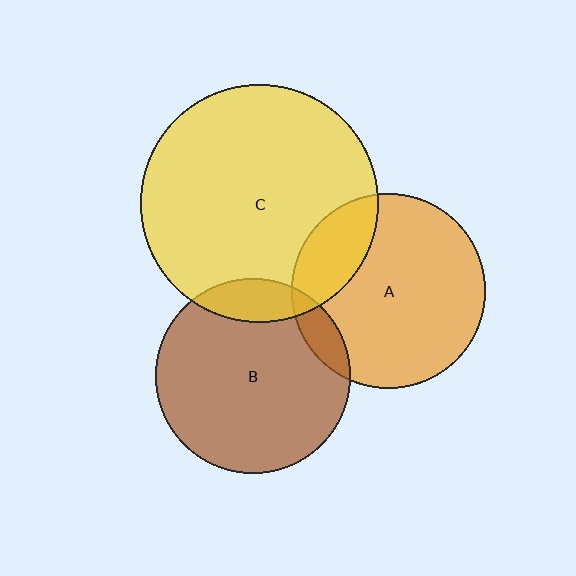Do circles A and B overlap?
Yes.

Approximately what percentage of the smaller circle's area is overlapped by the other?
Approximately 10%.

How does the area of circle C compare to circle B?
Approximately 1.5 times.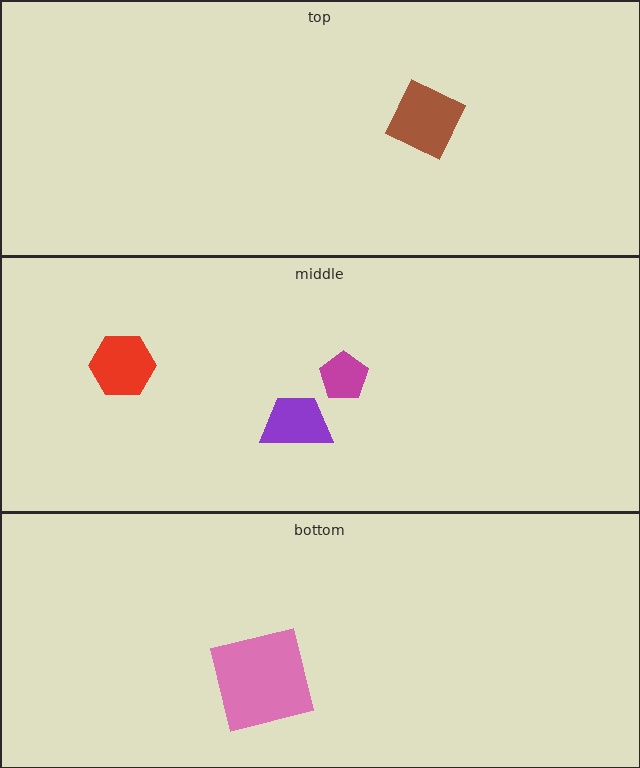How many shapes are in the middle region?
3.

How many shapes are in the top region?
1.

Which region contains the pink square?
The bottom region.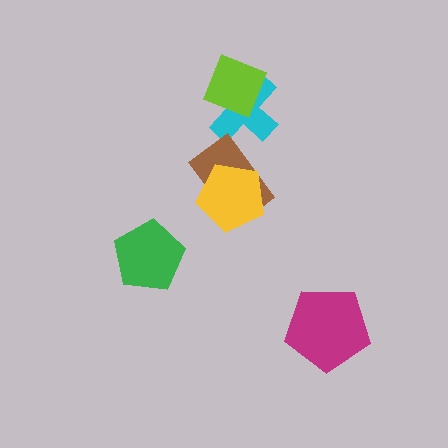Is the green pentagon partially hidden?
No, no other shape covers it.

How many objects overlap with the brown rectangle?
1 object overlaps with the brown rectangle.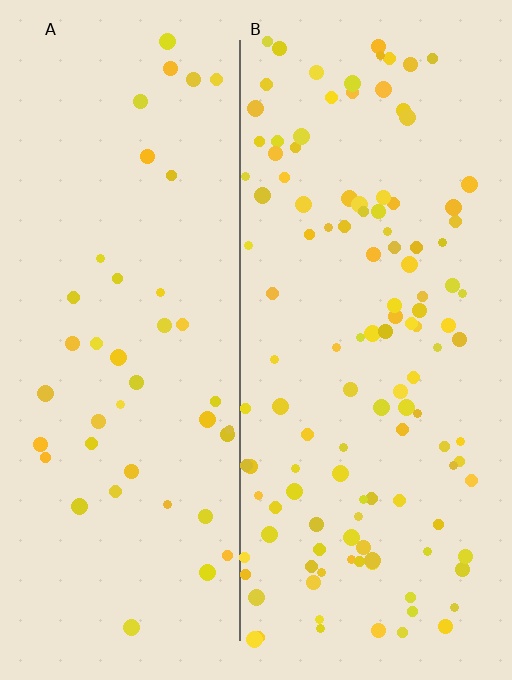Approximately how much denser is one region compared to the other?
Approximately 2.9× — region B over region A.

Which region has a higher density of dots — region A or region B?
B (the right).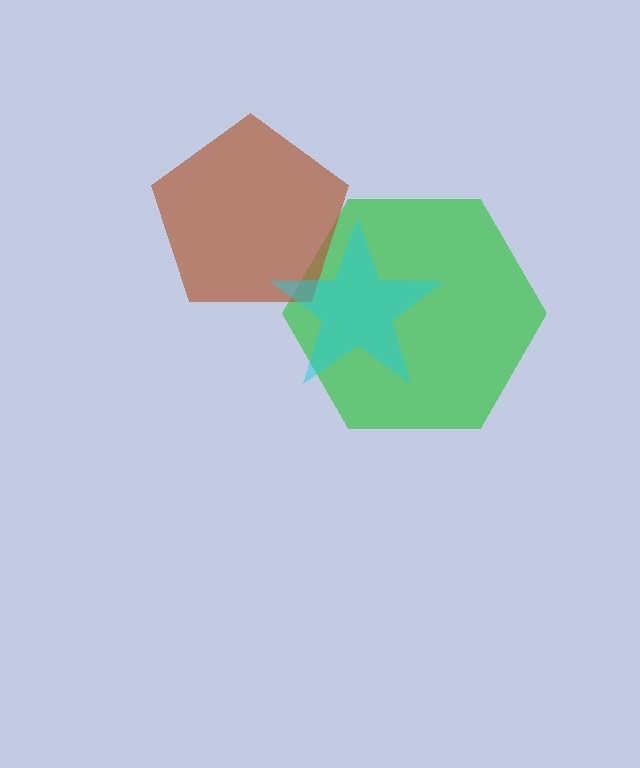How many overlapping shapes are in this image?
There are 3 overlapping shapes in the image.